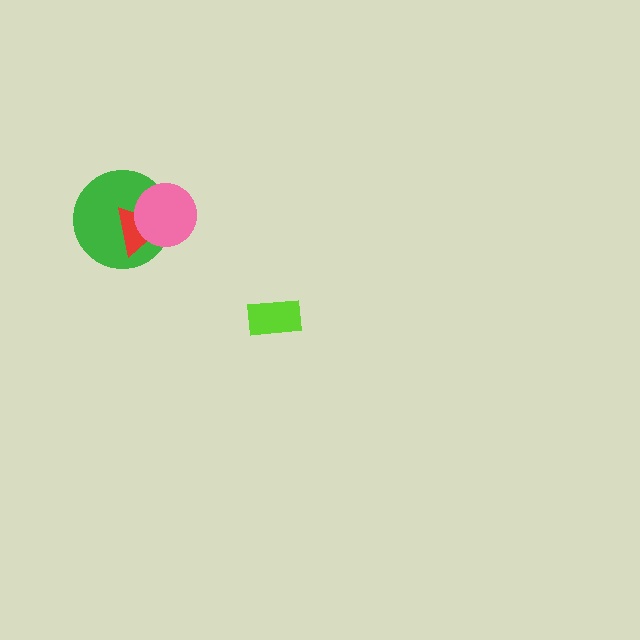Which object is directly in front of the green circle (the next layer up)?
The red triangle is directly in front of the green circle.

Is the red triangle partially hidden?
Yes, it is partially covered by another shape.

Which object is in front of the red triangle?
The pink circle is in front of the red triangle.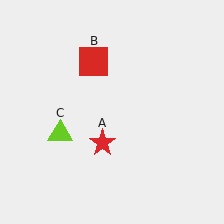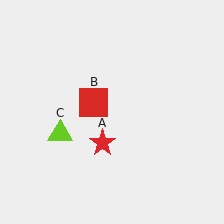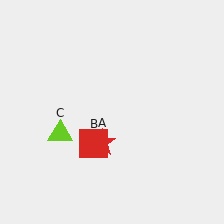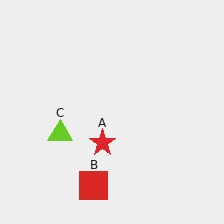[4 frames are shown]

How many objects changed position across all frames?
1 object changed position: red square (object B).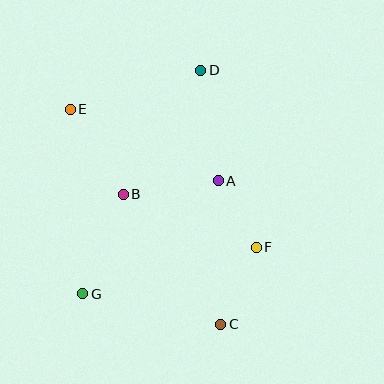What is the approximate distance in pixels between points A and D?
The distance between A and D is approximately 112 pixels.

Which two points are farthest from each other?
Points C and E are farthest from each other.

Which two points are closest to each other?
Points A and F are closest to each other.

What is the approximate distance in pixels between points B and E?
The distance between B and E is approximately 100 pixels.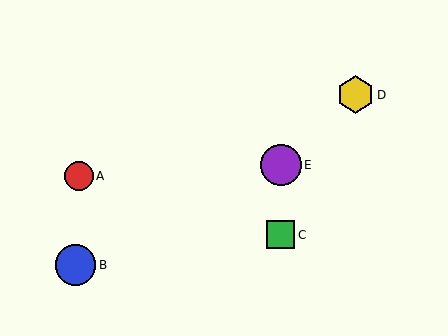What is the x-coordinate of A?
Object A is at x≈79.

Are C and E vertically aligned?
Yes, both are at x≈281.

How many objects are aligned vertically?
2 objects (C, E) are aligned vertically.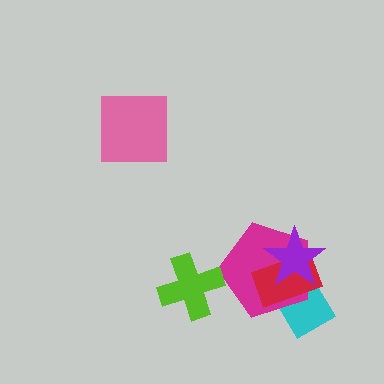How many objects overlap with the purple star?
3 objects overlap with the purple star.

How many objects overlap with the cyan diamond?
3 objects overlap with the cyan diamond.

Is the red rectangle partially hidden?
Yes, it is partially covered by another shape.